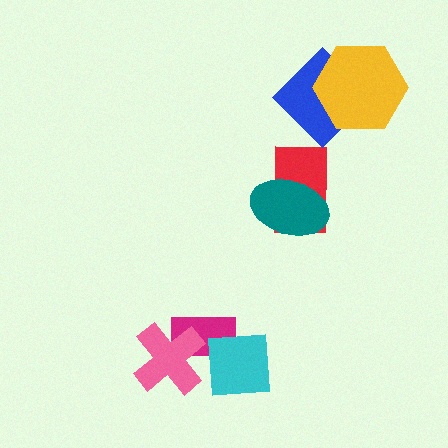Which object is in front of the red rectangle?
The teal ellipse is in front of the red rectangle.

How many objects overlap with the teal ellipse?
1 object overlaps with the teal ellipse.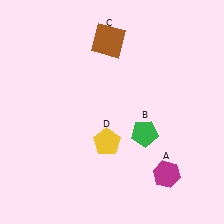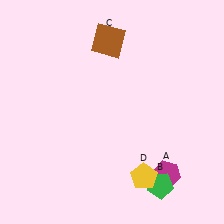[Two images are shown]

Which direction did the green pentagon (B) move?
The green pentagon (B) moved down.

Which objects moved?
The objects that moved are: the green pentagon (B), the yellow pentagon (D).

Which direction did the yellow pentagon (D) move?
The yellow pentagon (D) moved right.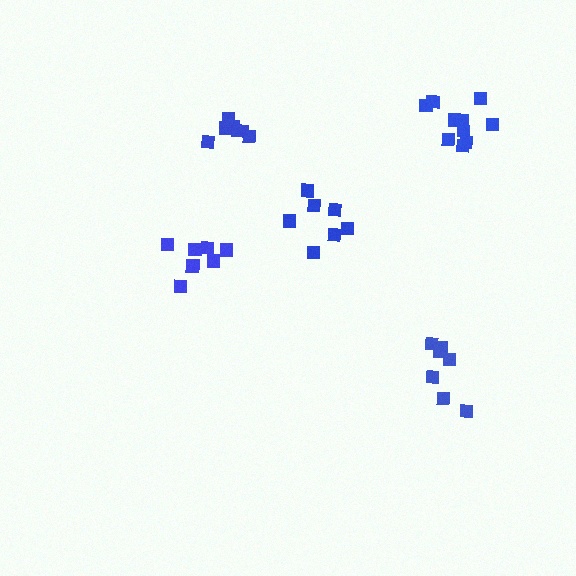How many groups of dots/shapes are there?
There are 5 groups.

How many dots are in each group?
Group 1: 7 dots, Group 2: 7 dots, Group 3: 7 dots, Group 4: 7 dots, Group 5: 10 dots (38 total).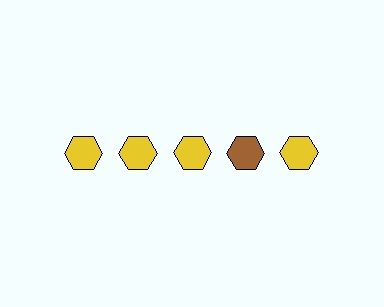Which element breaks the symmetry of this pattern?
The brown hexagon in the top row, second from right column breaks the symmetry. All other shapes are yellow hexagons.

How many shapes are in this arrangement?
There are 5 shapes arranged in a grid pattern.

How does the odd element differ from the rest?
It has a different color: brown instead of yellow.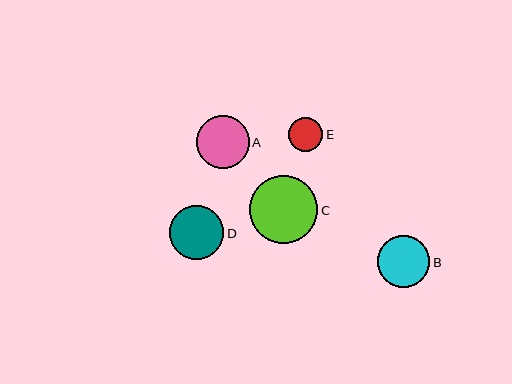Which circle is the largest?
Circle C is the largest with a size of approximately 68 pixels.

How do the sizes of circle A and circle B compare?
Circle A and circle B are approximately the same size.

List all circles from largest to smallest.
From largest to smallest: C, D, A, B, E.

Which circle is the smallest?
Circle E is the smallest with a size of approximately 34 pixels.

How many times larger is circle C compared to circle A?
Circle C is approximately 1.3 times the size of circle A.